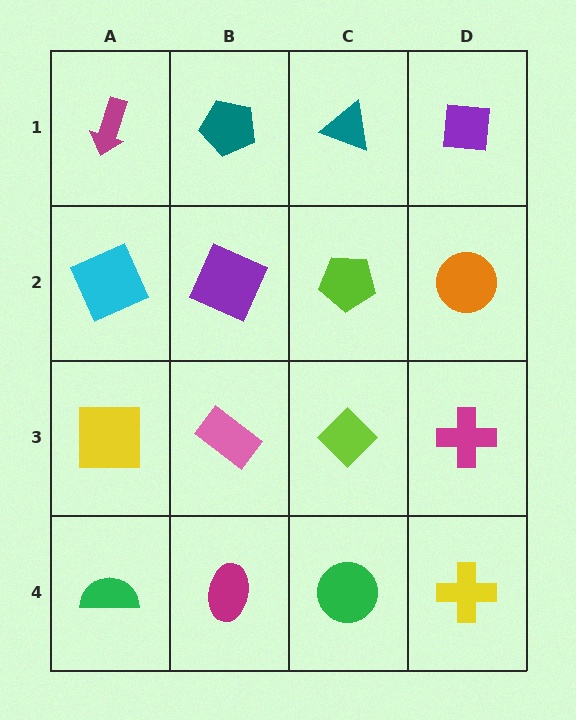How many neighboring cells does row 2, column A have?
3.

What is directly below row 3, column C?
A green circle.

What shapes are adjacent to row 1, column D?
An orange circle (row 2, column D), a teal triangle (row 1, column C).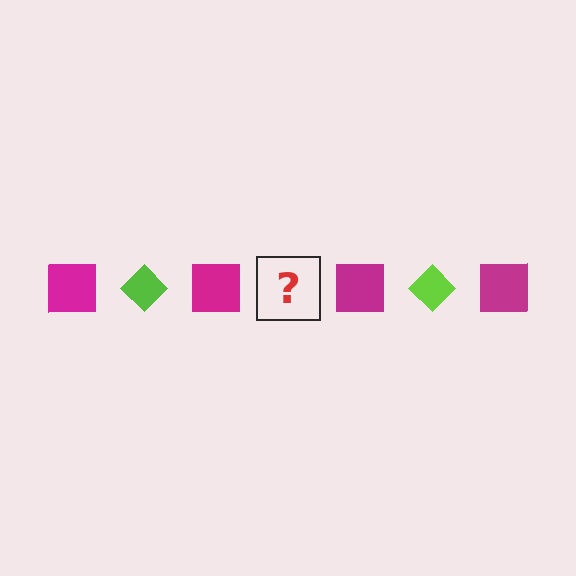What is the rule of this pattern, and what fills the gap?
The rule is that the pattern alternates between magenta square and lime diamond. The gap should be filled with a lime diamond.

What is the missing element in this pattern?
The missing element is a lime diamond.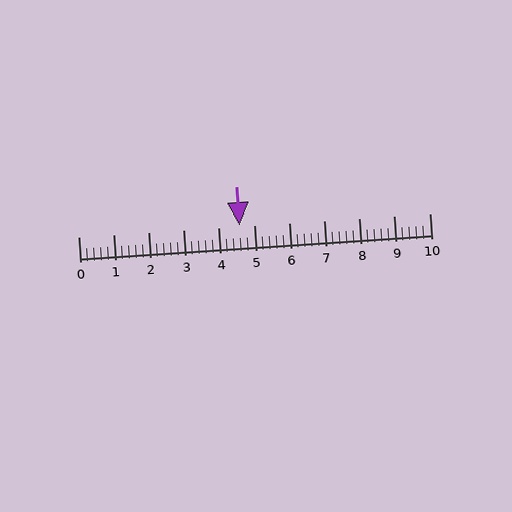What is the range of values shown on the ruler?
The ruler shows values from 0 to 10.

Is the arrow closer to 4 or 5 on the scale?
The arrow is closer to 5.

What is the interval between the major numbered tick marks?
The major tick marks are spaced 1 units apart.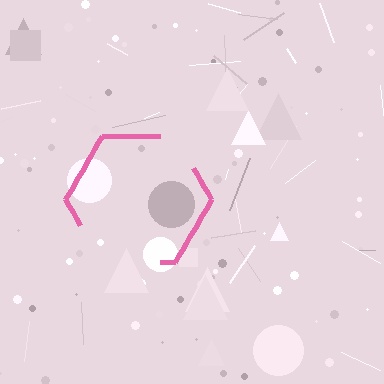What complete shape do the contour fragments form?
The contour fragments form a hexagon.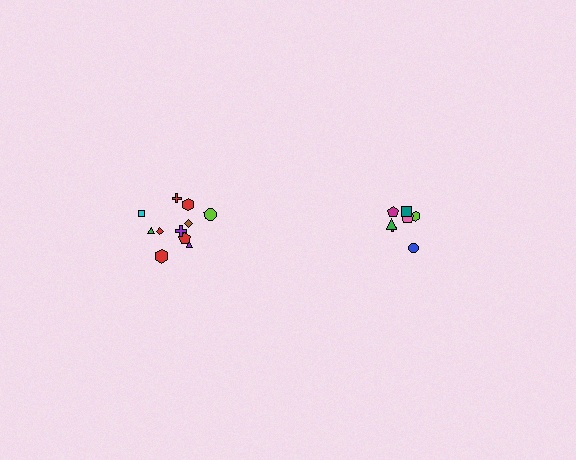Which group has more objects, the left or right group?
The left group.